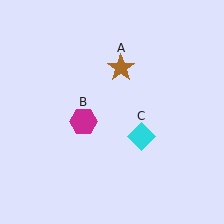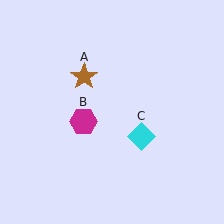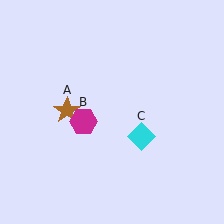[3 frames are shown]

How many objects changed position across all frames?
1 object changed position: brown star (object A).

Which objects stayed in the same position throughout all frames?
Magenta hexagon (object B) and cyan diamond (object C) remained stationary.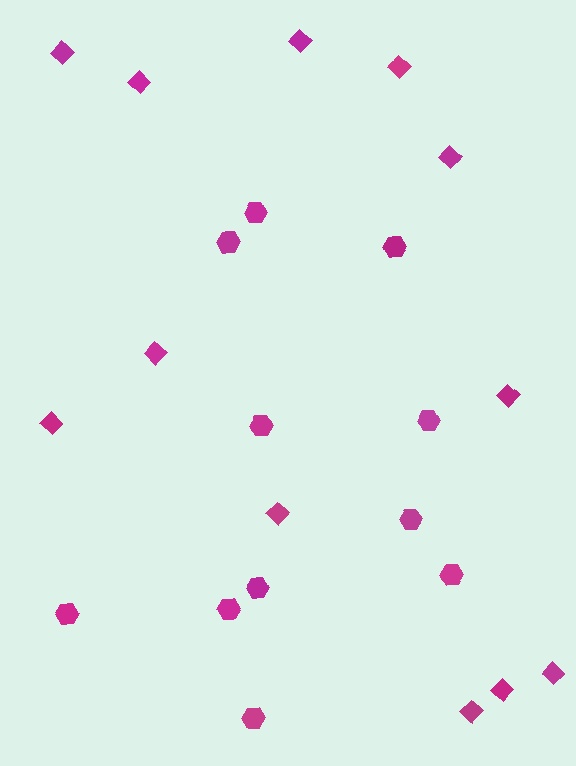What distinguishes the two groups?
There are 2 groups: one group of hexagons (11) and one group of diamonds (12).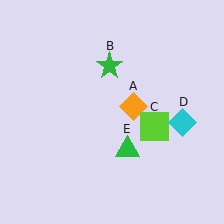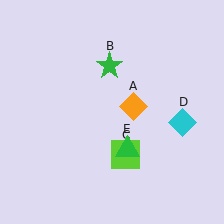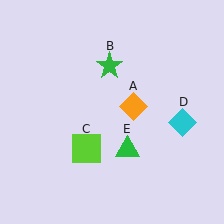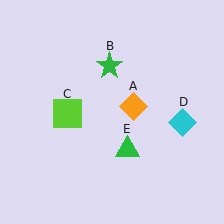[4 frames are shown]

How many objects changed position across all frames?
1 object changed position: lime square (object C).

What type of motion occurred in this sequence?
The lime square (object C) rotated clockwise around the center of the scene.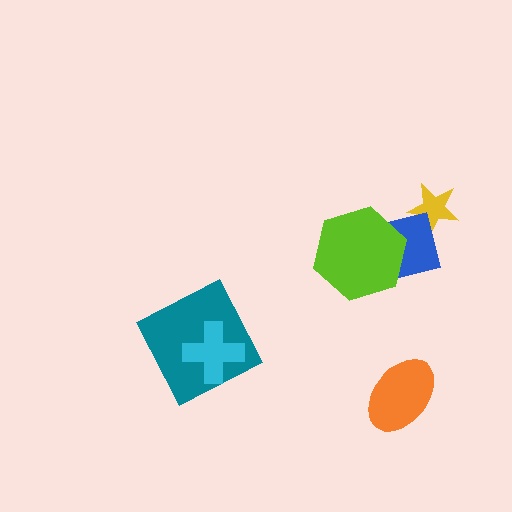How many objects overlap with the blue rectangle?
2 objects overlap with the blue rectangle.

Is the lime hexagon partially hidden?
No, no other shape covers it.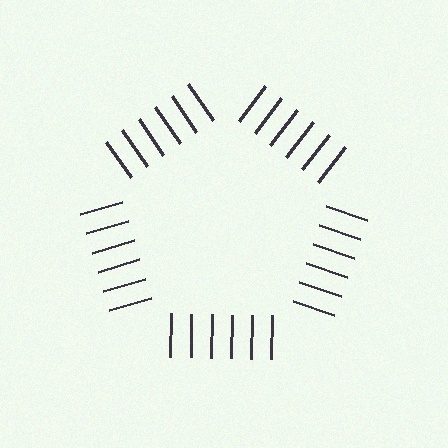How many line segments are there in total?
30 — 6 along each of the 5 edges.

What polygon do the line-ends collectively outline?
An illusory pentagon — the line segments terminate on its edges but no continuous stroke is drawn.